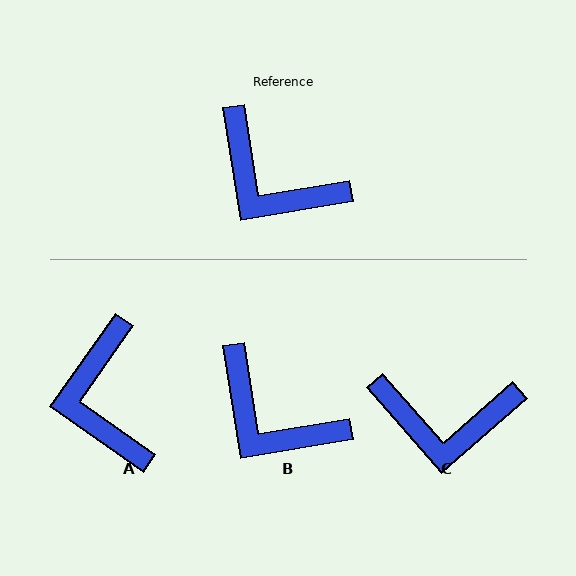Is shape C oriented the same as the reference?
No, it is off by about 32 degrees.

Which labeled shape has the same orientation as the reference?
B.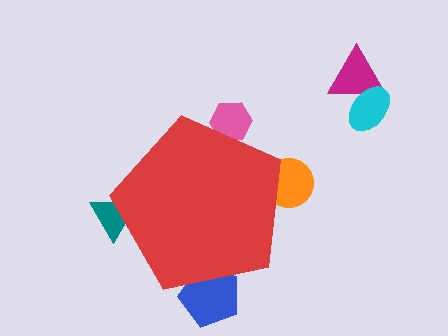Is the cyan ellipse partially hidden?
No, the cyan ellipse is fully visible.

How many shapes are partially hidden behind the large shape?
4 shapes are partially hidden.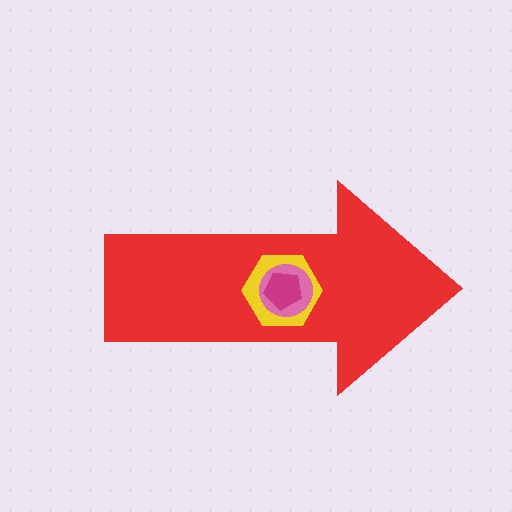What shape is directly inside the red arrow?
The yellow hexagon.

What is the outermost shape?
The red arrow.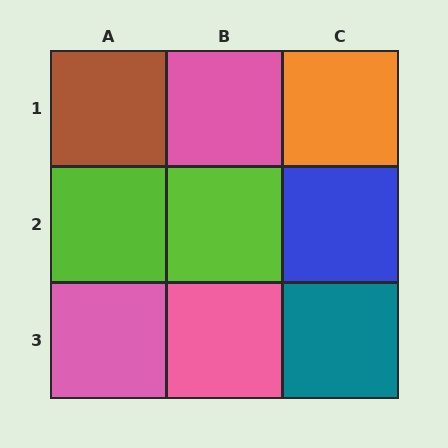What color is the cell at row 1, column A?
Brown.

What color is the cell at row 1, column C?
Orange.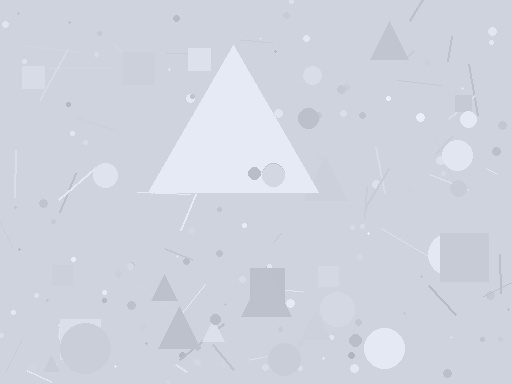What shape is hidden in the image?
A triangle is hidden in the image.